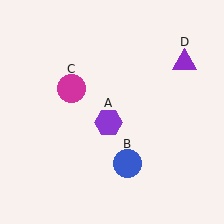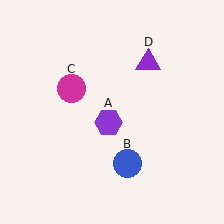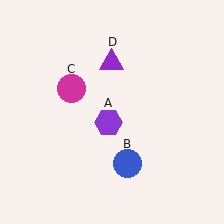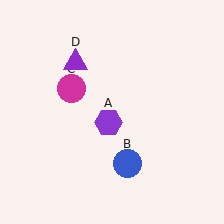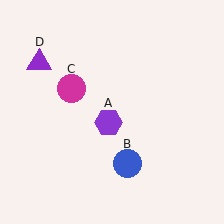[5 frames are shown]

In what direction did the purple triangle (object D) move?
The purple triangle (object D) moved left.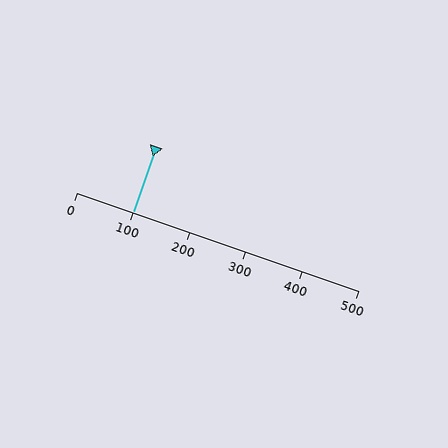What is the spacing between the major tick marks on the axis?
The major ticks are spaced 100 apart.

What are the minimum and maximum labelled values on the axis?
The axis runs from 0 to 500.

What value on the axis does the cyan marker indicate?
The marker indicates approximately 100.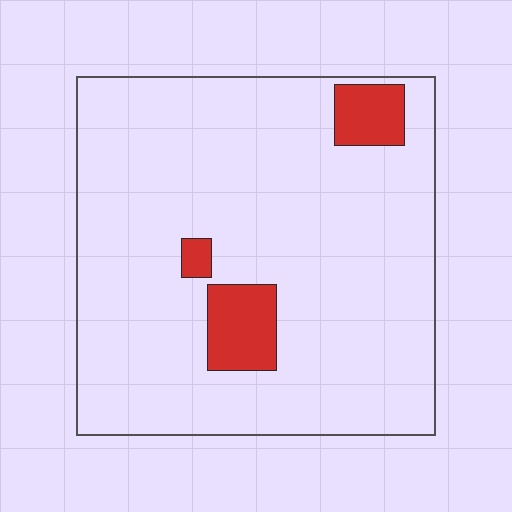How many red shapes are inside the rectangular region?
3.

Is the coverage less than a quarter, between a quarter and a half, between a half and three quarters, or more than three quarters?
Less than a quarter.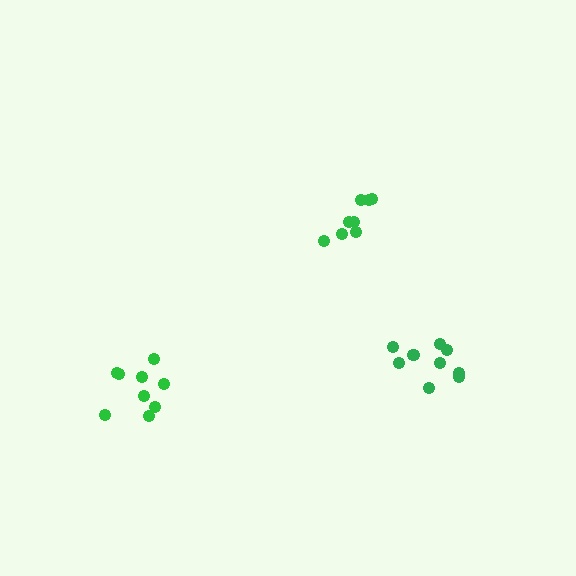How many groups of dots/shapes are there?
There are 3 groups.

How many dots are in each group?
Group 1: 8 dots, Group 2: 9 dots, Group 3: 9 dots (26 total).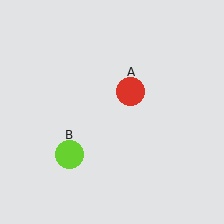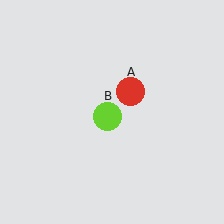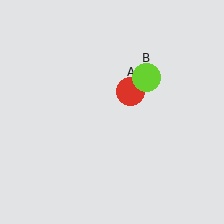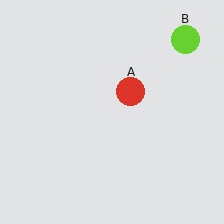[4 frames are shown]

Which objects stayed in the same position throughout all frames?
Red circle (object A) remained stationary.